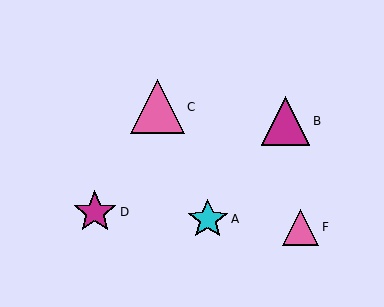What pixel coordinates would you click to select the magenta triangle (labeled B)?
Click at (286, 121) to select the magenta triangle B.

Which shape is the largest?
The pink triangle (labeled C) is the largest.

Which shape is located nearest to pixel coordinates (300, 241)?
The pink triangle (labeled F) at (301, 227) is nearest to that location.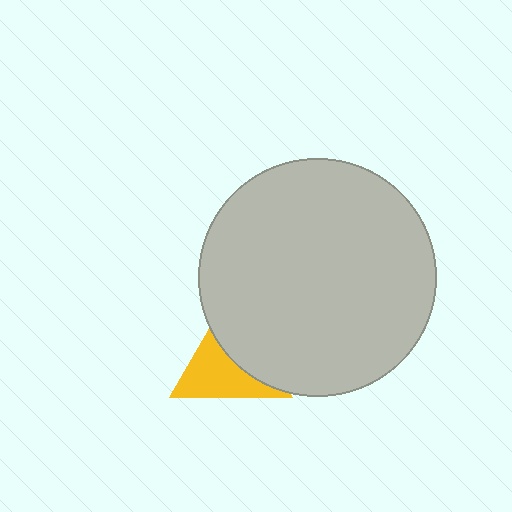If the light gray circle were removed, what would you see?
You would see the complete yellow triangle.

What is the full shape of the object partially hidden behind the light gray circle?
The partially hidden object is a yellow triangle.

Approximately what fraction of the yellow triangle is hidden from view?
Roughly 47% of the yellow triangle is hidden behind the light gray circle.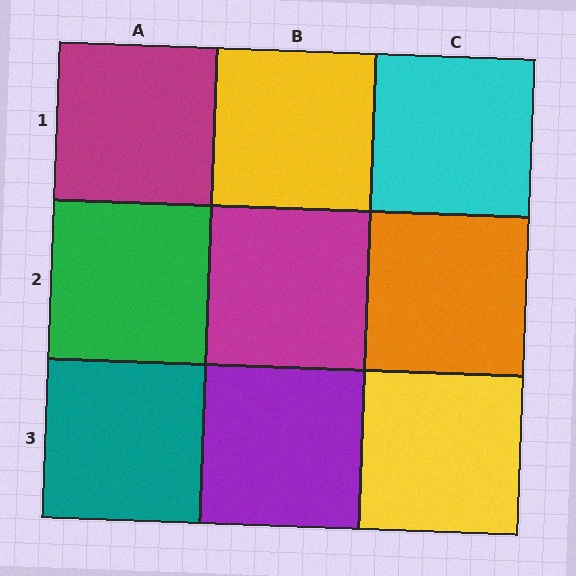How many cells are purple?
1 cell is purple.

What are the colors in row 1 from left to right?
Magenta, yellow, cyan.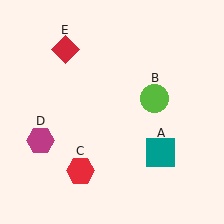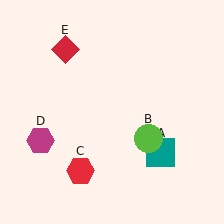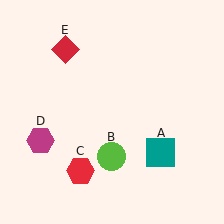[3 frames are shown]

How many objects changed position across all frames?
1 object changed position: lime circle (object B).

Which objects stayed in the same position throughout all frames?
Teal square (object A) and red hexagon (object C) and magenta hexagon (object D) and red diamond (object E) remained stationary.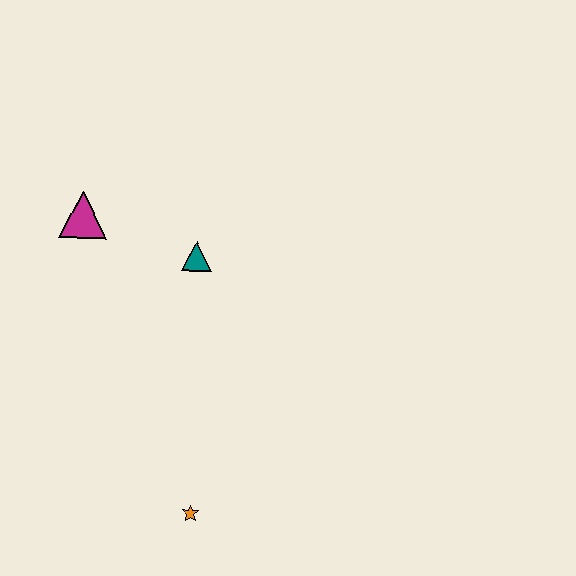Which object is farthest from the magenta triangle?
The orange star is farthest from the magenta triangle.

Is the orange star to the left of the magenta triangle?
No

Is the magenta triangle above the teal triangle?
Yes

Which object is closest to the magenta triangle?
The teal triangle is closest to the magenta triangle.